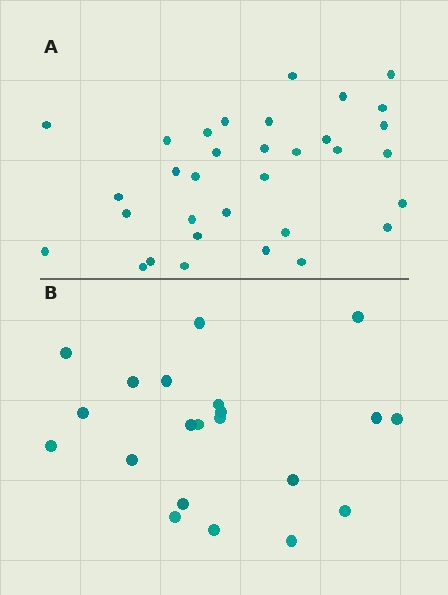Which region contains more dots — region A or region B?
Region A (the top region) has more dots.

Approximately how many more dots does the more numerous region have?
Region A has roughly 12 or so more dots than region B.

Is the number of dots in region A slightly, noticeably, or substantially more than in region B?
Region A has substantially more. The ratio is roughly 1.6 to 1.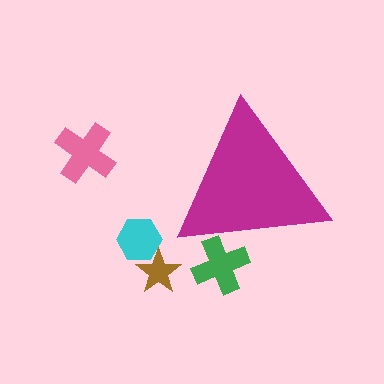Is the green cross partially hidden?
Yes, the green cross is partially hidden behind the magenta triangle.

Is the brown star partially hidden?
No, the brown star is fully visible.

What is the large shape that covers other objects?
A magenta triangle.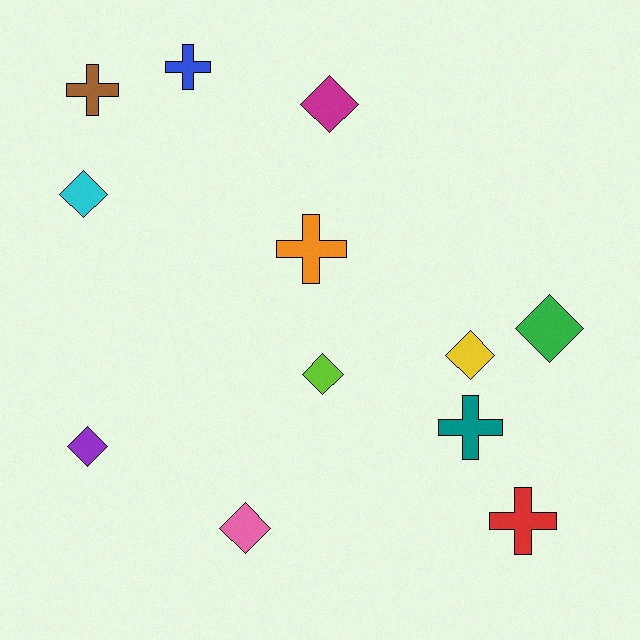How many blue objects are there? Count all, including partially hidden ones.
There is 1 blue object.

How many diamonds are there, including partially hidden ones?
There are 7 diamonds.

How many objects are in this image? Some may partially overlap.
There are 12 objects.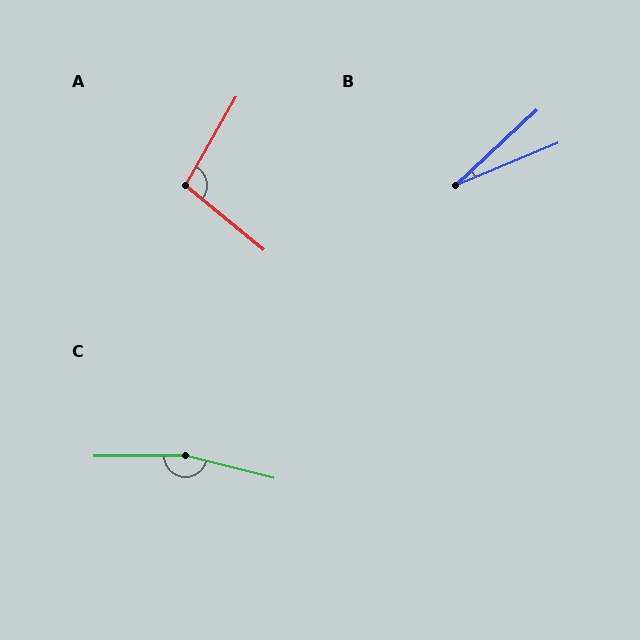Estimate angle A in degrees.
Approximately 100 degrees.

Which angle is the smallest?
B, at approximately 20 degrees.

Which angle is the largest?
C, at approximately 165 degrees.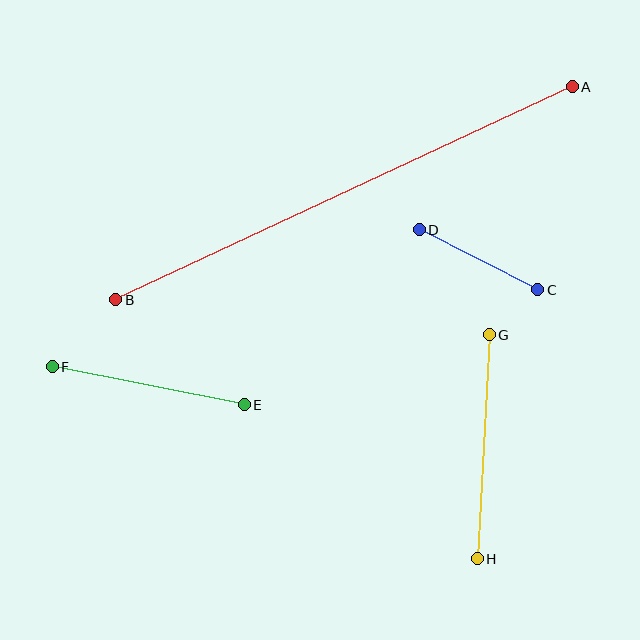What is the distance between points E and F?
The distance is approximately 195 pixels.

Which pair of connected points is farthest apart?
Points A and B are farthest apart.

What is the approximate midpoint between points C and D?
The midpoint is at approximately (478, 260) pixels.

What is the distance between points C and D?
The distance is approximately 133 pixels.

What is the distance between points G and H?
The distance is approximately 225 pixels.